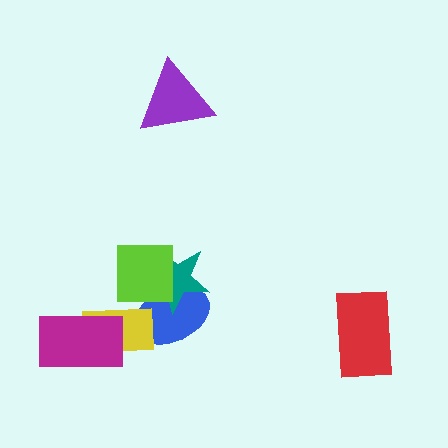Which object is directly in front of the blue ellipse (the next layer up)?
The teal star is directly in front of the blue ellipse.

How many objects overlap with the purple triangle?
0 objects overlap with the purple triangle.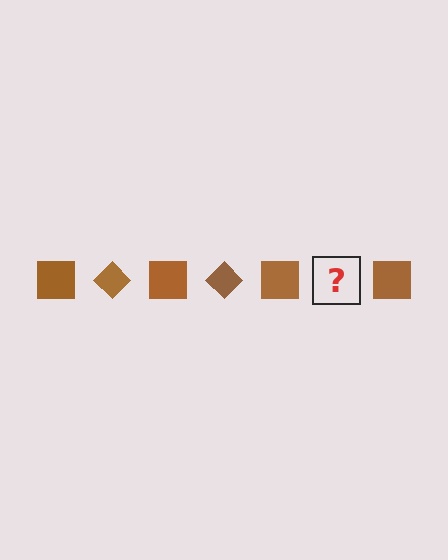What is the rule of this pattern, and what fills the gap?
The rule is that the pattern cycles through square, diamond shapes in brown. The gap should be filled with a brown diamond.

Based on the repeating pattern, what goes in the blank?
The blank should be a brown diamond.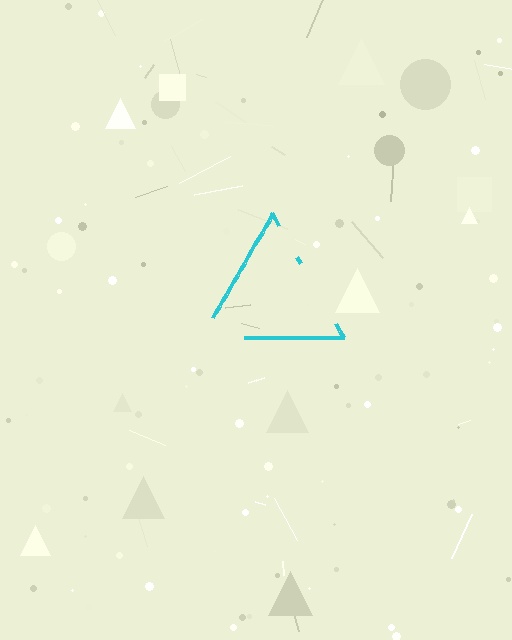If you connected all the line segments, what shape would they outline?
They would outline a triangle.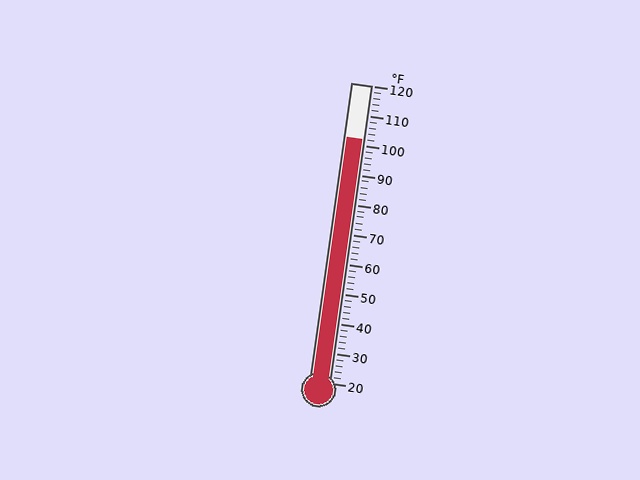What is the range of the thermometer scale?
The thermometer scale ranges from 20°F to 120°F.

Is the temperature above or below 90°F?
The temperature is above 90°F.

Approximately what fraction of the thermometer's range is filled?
The thermometer is filled to approximately 80% of its range.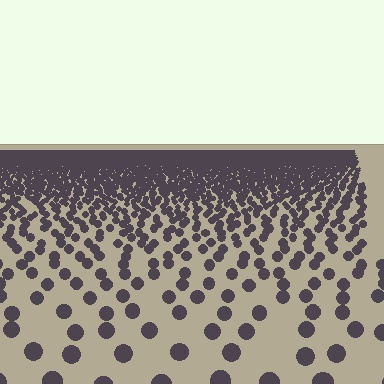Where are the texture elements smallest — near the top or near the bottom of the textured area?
Near the top.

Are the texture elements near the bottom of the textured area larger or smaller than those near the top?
Larger. Near the bottom, elements are closer to the viewer and appear at a bigger on-screen size.